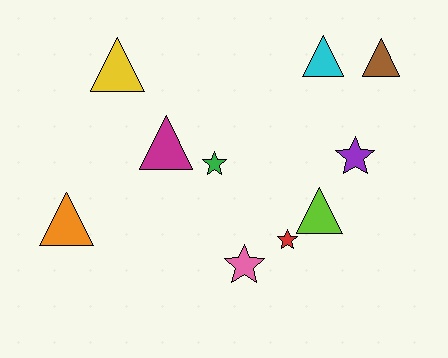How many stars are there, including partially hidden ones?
There are 4 stars.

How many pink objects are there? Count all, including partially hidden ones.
There is 1 pink object.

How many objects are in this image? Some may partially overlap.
There are 10 objects.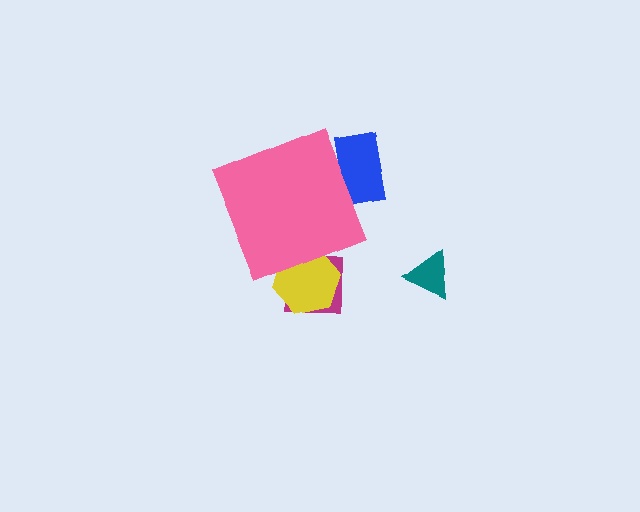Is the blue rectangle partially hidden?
Yes, the blue rectangle is partially hidden behind the pink diamond.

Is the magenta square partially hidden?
Yes, the magenta square is partially hidden behind the pink diamond.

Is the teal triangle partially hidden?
No, the teal triangle is fully visible.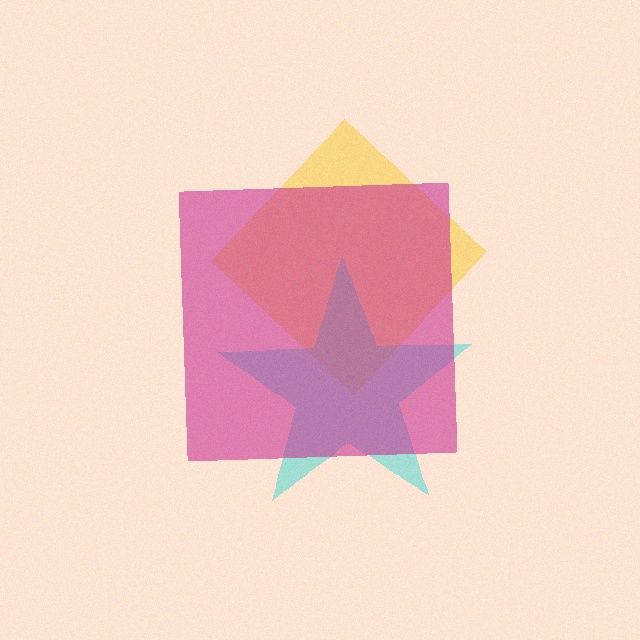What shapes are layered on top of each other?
The layered shapes are: a yellow diamond, a cyan star, a magenta square.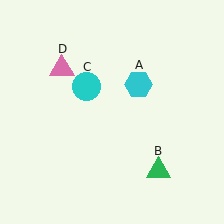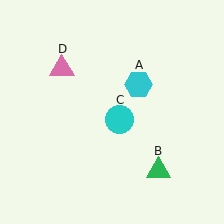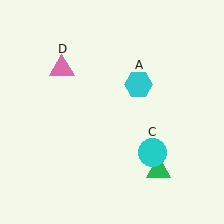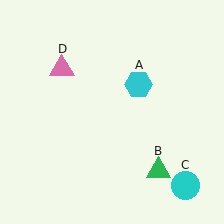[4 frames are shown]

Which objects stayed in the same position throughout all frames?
Cyan hexagon (object A) and green triangle (object B) and pink triangle (object D) remained stationary.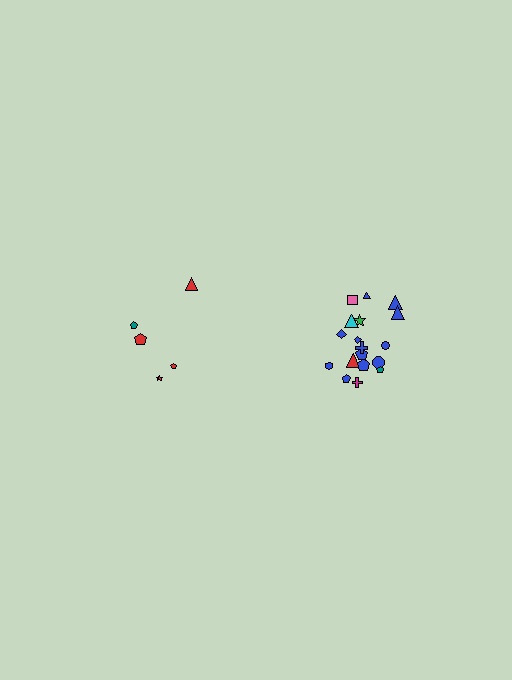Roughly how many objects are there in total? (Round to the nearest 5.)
Roughly 25 objects in total.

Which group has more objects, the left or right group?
The right group.